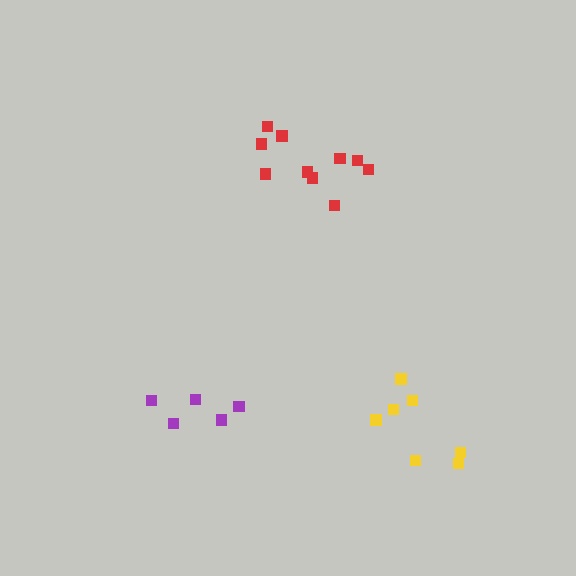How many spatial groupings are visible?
There are 3 spatial groupings.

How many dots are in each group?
Group 1: 5 dots, Group 2: 7 dots, Group 3: 10 dots (22 total).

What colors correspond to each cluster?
The clusters are colored: purple, yellow, red.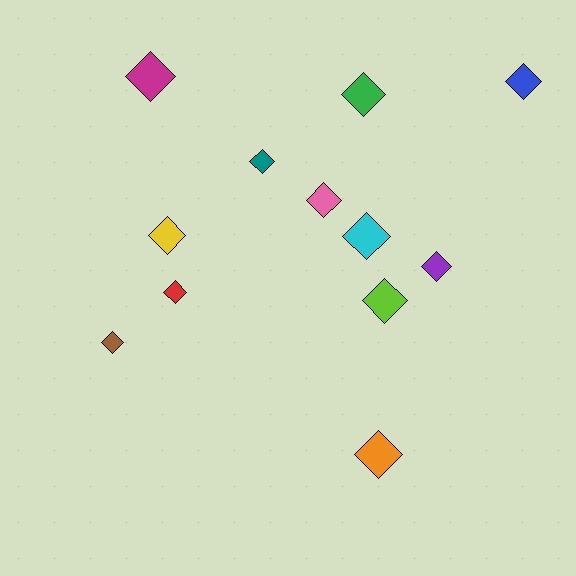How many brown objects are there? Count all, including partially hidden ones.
There is 1 brown object.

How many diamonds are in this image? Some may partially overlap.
There are 12 diamonds.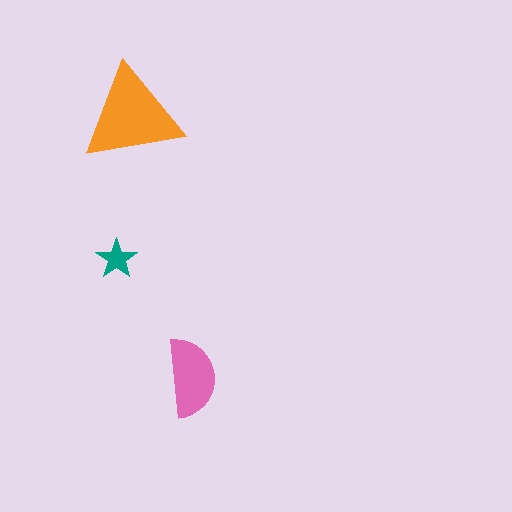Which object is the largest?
The orange triangle.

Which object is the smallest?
The teal star.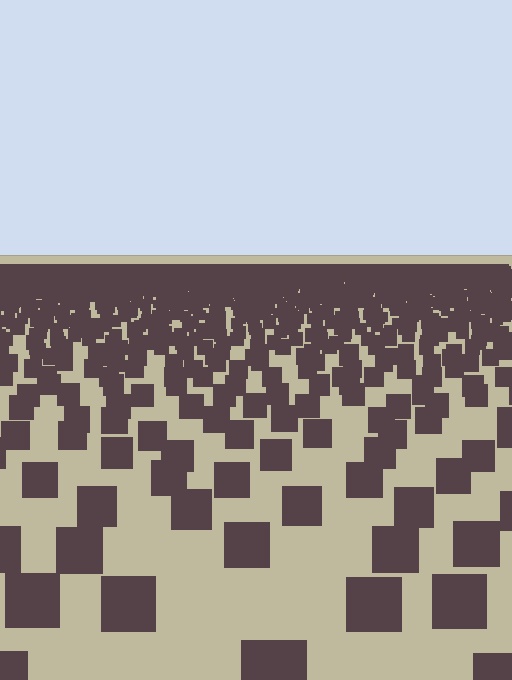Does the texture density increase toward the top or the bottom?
Density increases toward the top.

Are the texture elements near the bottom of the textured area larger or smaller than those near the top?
Larger. Near the bottom, elements are closer to the viewer and appear at a bigger on-screen size.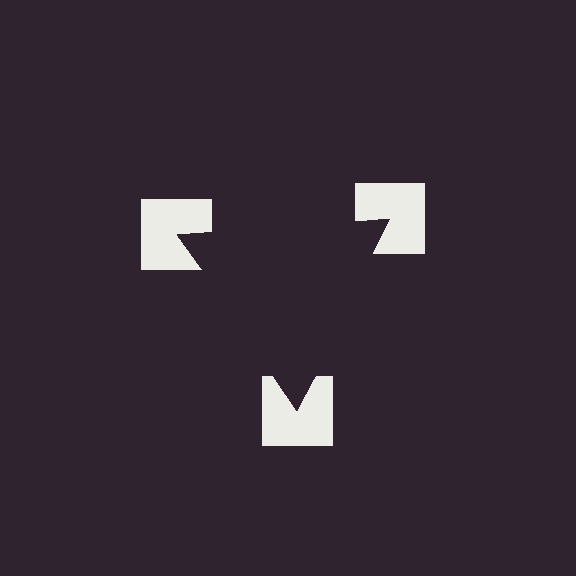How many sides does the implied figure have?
3 sides.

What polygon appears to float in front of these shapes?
An illusory triangle — its edges are inferred from the aligned wedge cuts in the notched squares, not physically drawn.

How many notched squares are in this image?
There are 3 — one at each vertex of the illusory triangle.